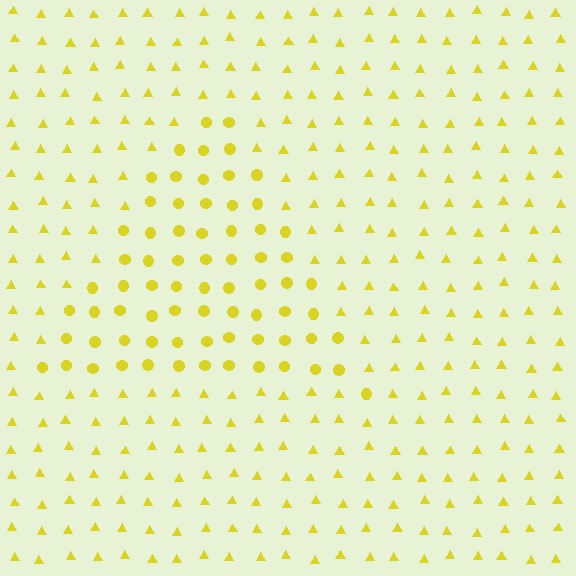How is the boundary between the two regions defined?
The boundary is defined by a change in element shape: circles inside vs. triangles outside. All elements share the same color and spacing.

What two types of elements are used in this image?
The image uses circles inside the triangle region and triangles outside it.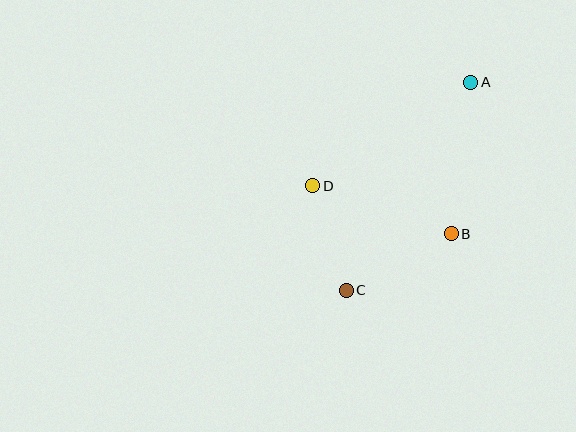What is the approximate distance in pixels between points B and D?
The distance between B and D is approximately 147 pixels.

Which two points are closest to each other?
Points C and D are closest to each other.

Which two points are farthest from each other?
Points A and C are farthest from each other.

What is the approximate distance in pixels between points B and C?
The distance between B and C is approximately 120 pixels.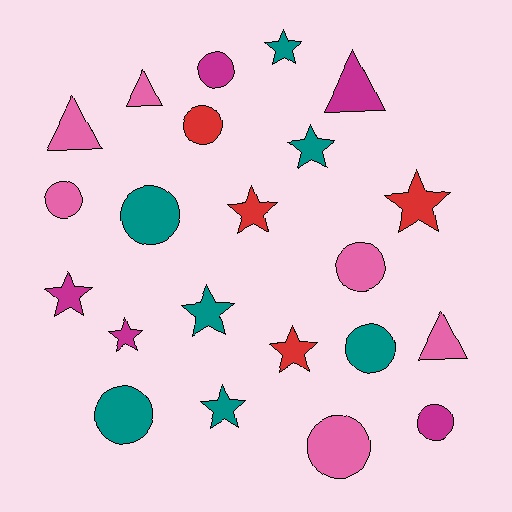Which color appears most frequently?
Teal, with 7 objects.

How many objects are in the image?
There are 22 objects.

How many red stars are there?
There are 3 red stars.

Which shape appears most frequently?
Circle, with 9 objects.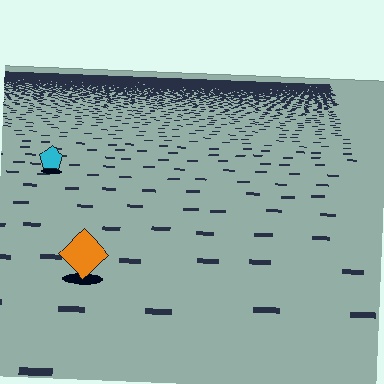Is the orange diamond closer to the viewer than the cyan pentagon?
Yes. The orange diamond is closer — you can tell from the texture gradient: the ground texture is coarser near it.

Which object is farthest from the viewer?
The cyan pentagon is farthest from the viewer. It appears smaller and the ground texture around it is denser.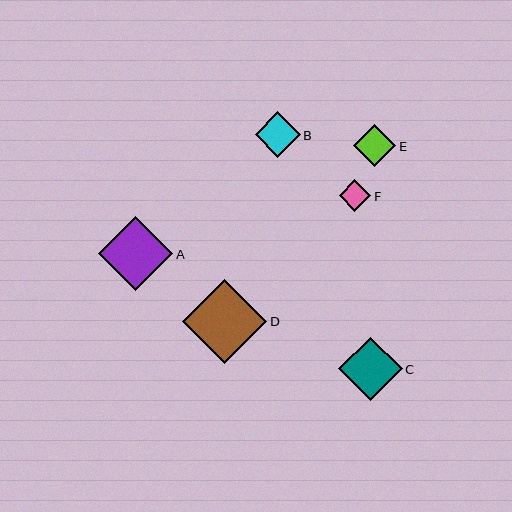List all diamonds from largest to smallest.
From largest to smallest: D, A, C, B, E, F.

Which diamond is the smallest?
Diamond F is the smallest with a size of approximately 31 pixels.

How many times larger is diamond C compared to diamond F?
Diamond C is approximately 2.0 times the size of diamond F.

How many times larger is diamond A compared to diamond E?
Diamond A is approximately 1.8 times the size of diamond E.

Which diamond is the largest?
Diamond D is the largest with a size of approximately 84 pixels.